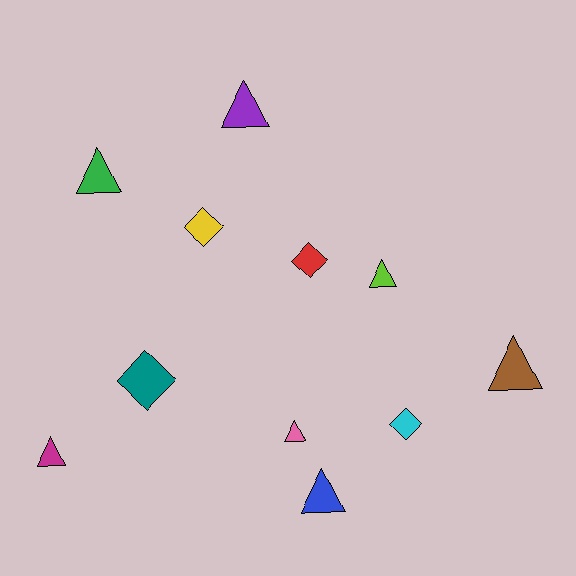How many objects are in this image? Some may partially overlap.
There are 11 objects.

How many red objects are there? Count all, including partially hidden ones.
There is 1 red object.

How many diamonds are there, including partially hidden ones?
There are 4 diamonds.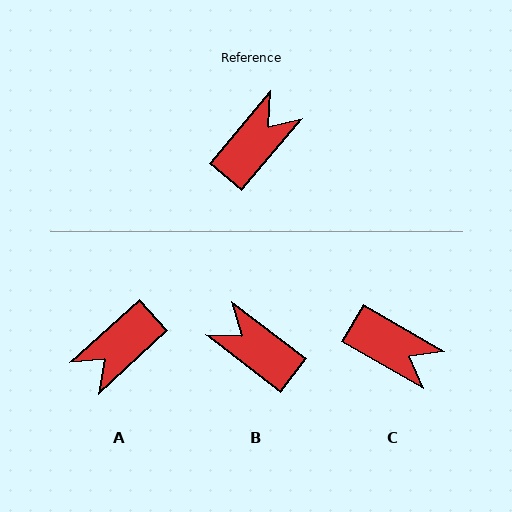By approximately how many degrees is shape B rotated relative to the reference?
Approximately 92 degrees counter-clockwise.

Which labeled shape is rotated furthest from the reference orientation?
A, about 172 degrees away.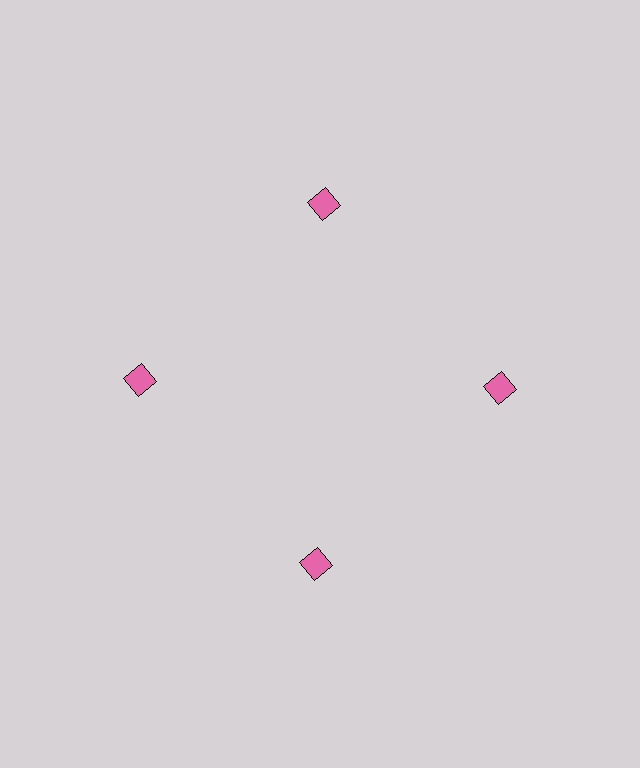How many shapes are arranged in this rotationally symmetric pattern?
There are 4 shapes, arranged in 4 groups of 1.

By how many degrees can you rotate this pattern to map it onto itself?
The pattern maps onto itself every 90 degrees of rotation.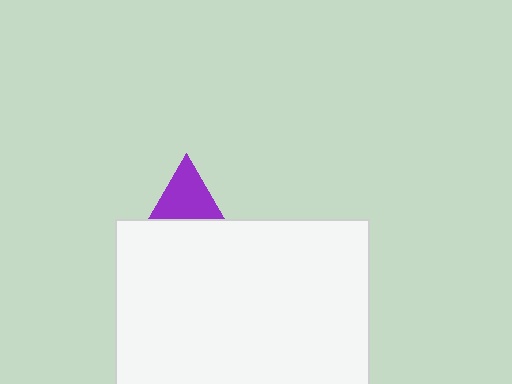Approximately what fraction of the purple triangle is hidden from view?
Roughly 64% of the purple triangle is hidden behind the white rectangle.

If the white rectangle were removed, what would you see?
You would see the complete purple triangle.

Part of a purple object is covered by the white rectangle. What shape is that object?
It is a triangle.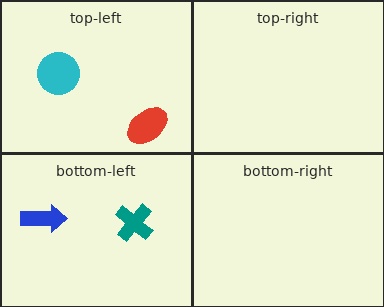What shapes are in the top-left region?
The cyan circle, the red ellipse.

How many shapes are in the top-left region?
2.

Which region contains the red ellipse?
The top-left region.